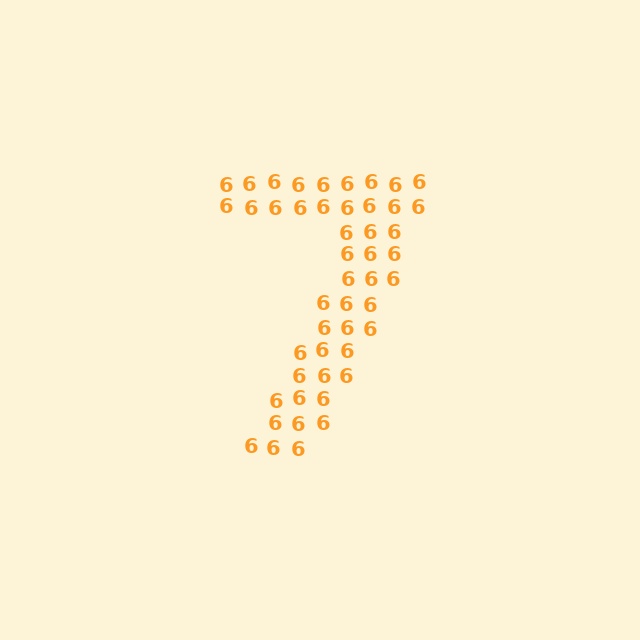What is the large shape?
The large shape is the digit 7.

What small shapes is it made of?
It is made of small digit 6's.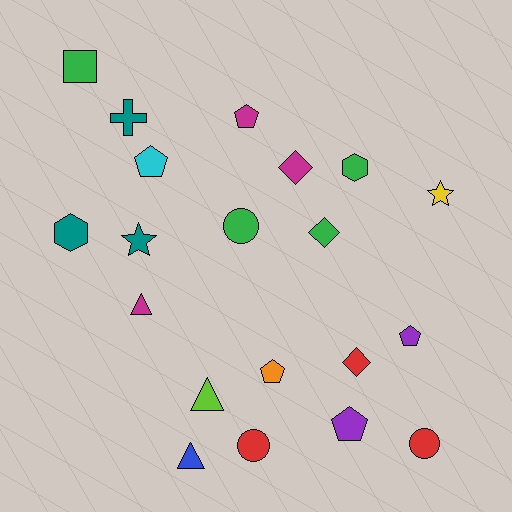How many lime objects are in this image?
There is 1 lime object.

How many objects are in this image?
There are 20 objects.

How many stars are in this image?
There are 2 stars.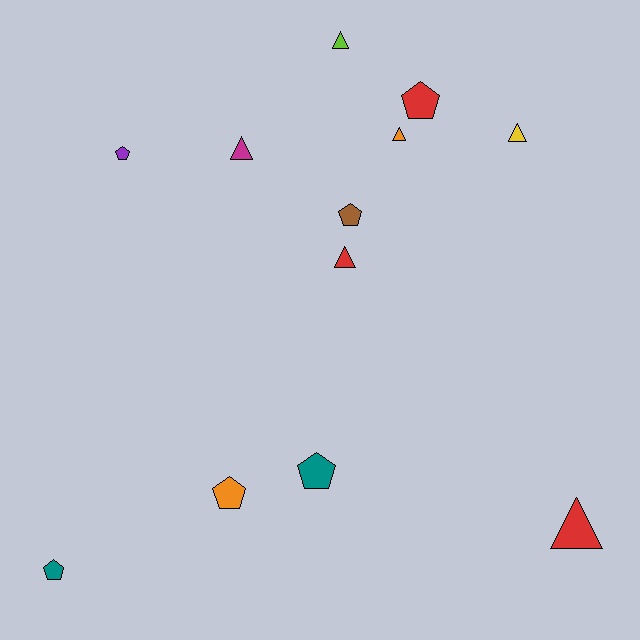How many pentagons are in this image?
There are 6 pentagons.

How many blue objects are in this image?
There are no blue objects.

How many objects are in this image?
There are 12 objects.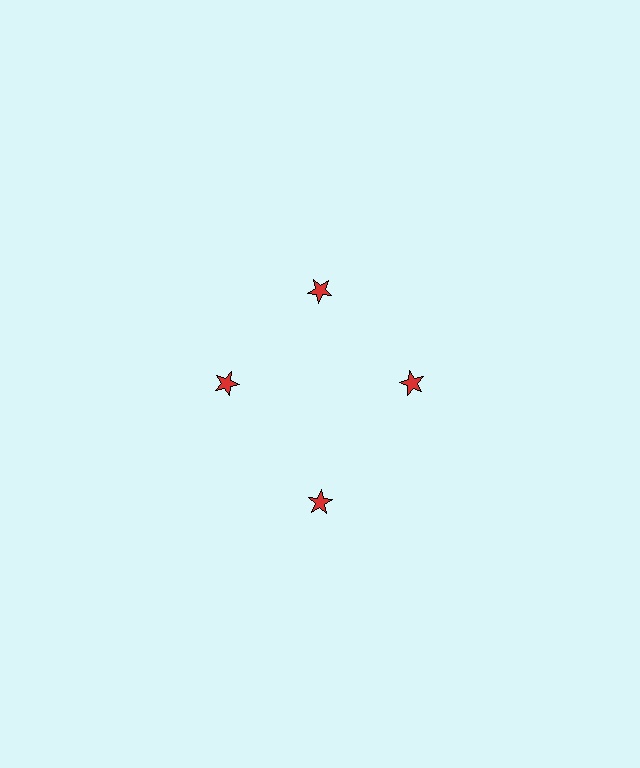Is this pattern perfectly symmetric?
No. The 4 red stars are arranged in a ring, but one element near the 6 o'clock position is pushed outward from the center, breaking the 4-fold rotational symmetry.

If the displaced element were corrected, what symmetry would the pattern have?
It would have 4-fold rotational symmetry — the pattern would map onto itself every 90 degrees.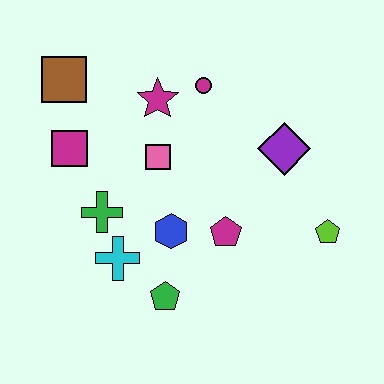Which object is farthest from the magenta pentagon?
The brown square is farthest from the magenta pentagon.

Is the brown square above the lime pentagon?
Yes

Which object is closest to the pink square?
The magenta star is closest to the pink square.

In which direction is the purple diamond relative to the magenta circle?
The purple diamond is to the right of the magenta circle.